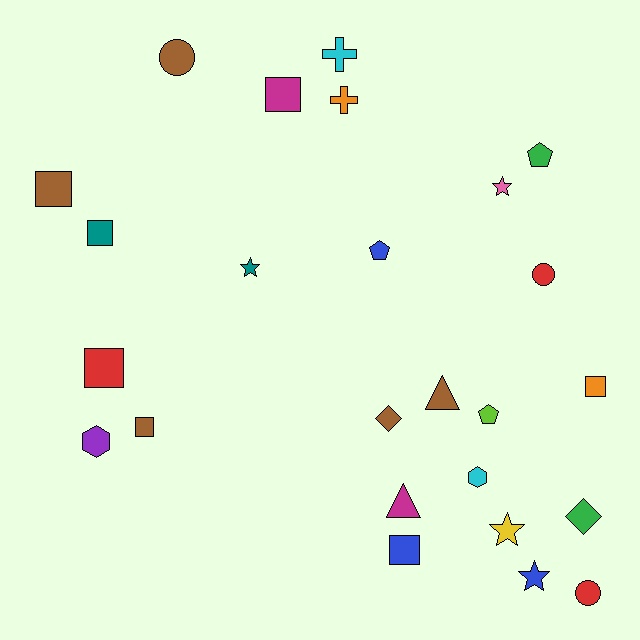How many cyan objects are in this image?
There are 2 cyan objects.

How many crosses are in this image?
There are 2 crosses.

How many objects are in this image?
There are 25 objects.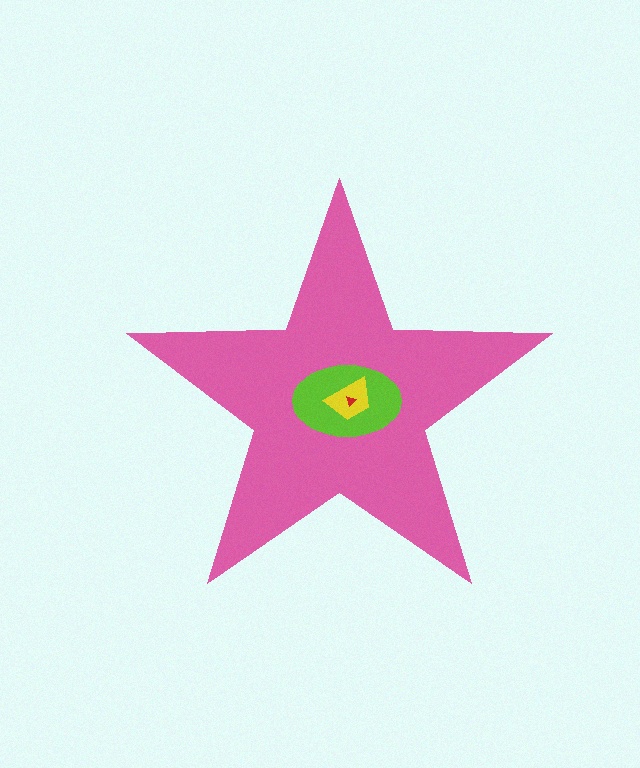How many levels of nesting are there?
4.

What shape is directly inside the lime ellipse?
The yellow trapezoid.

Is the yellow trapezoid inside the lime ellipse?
Yes.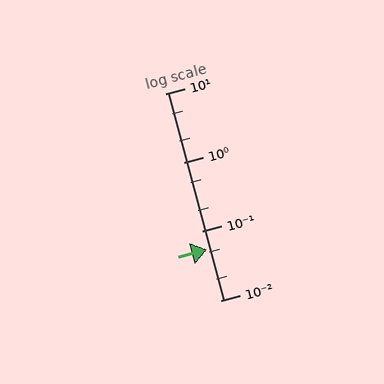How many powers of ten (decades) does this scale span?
The scale spans 3 decades, from 0.01 to 10.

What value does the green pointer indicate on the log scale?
The pointer indicates approximately 0.054.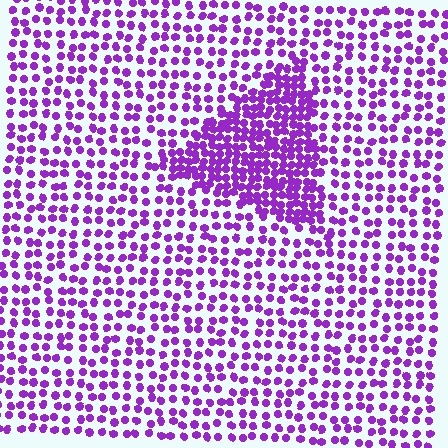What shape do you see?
I see a triangle.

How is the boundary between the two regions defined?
The boundary is defined by a change in element density (approximately 2.2x ratio). All elements are the same color, size, and shape.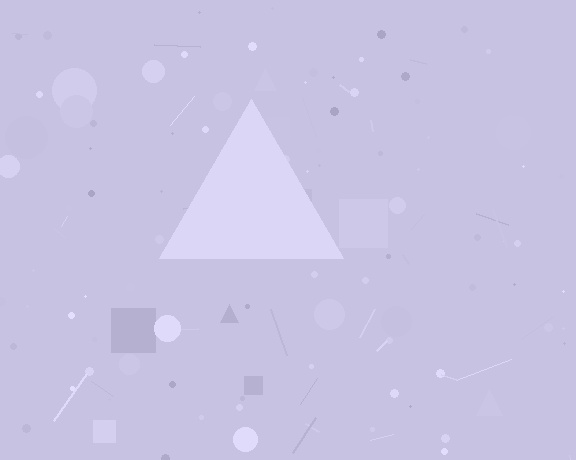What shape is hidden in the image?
A triangle is hidden in the image.